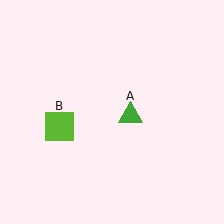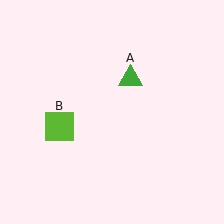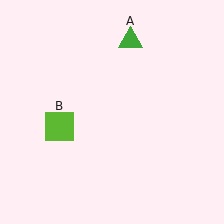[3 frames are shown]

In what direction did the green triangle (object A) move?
The green triangle (object A) moved up.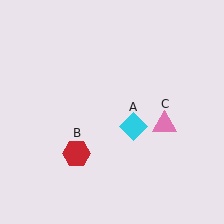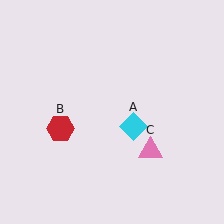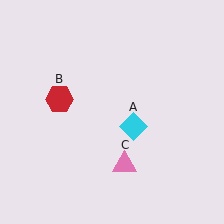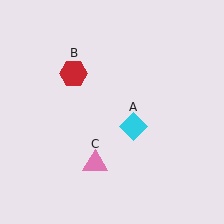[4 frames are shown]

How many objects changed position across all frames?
2 objects changed position: red hexagon (object B), pink triangle (object C).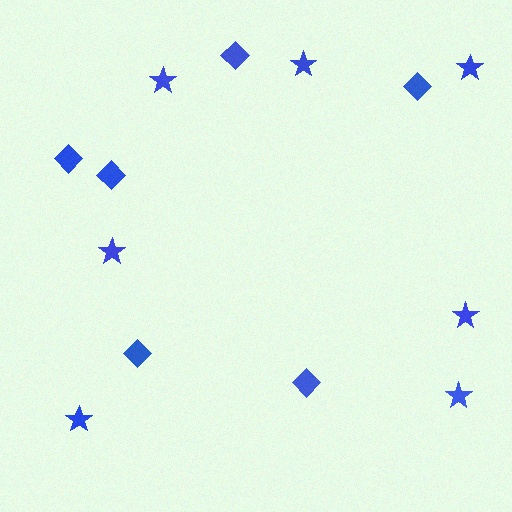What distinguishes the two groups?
There are 2 groups: one group of stars (7) and one group of diamonds (6).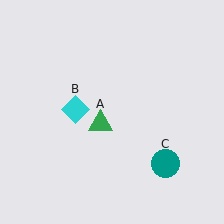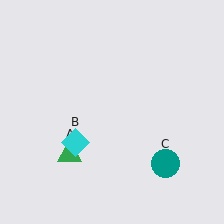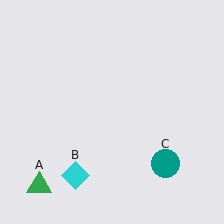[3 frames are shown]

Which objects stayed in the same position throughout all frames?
Teal circle (object C) remained stationary.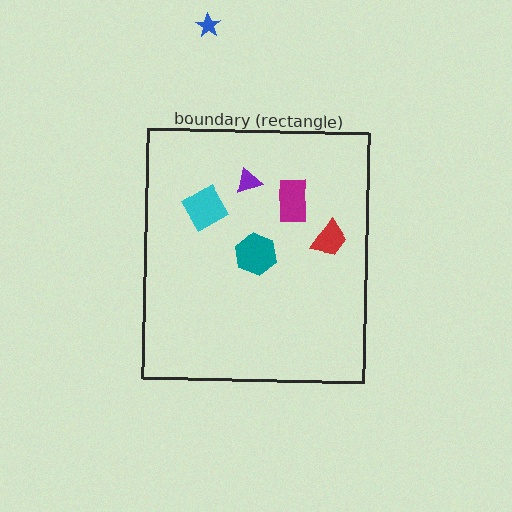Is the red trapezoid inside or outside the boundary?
Inside.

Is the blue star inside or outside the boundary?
Outside.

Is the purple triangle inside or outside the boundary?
Inside.